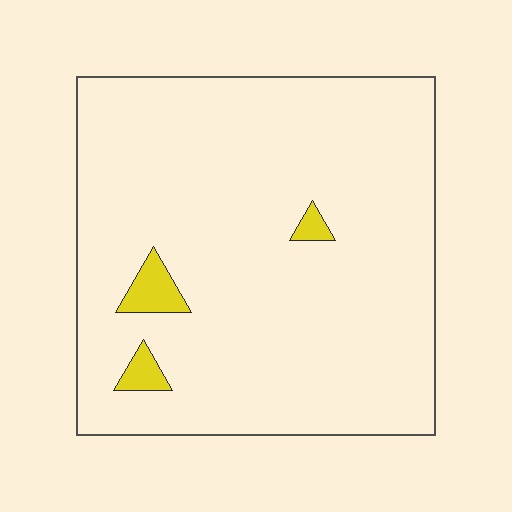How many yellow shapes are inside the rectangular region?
3.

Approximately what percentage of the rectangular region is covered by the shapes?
Approximately 5%.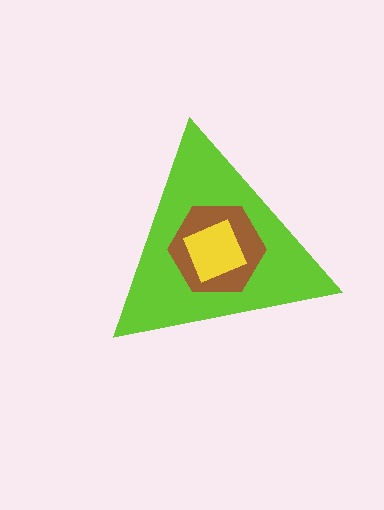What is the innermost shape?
The yellow square.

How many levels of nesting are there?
3.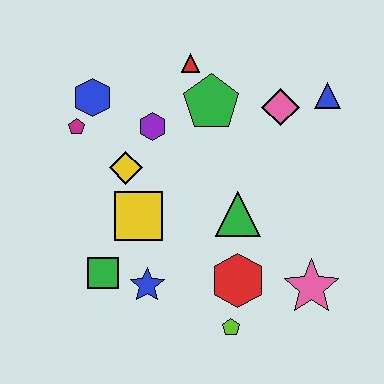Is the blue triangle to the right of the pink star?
Yes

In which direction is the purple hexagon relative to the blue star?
The purple hexagon is above the blue star.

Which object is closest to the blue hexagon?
The magenta pentagon is closest to the blue hexagon.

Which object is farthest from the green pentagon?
The lime pentagon is farthest from the green pentagon.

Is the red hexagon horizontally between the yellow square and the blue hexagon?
No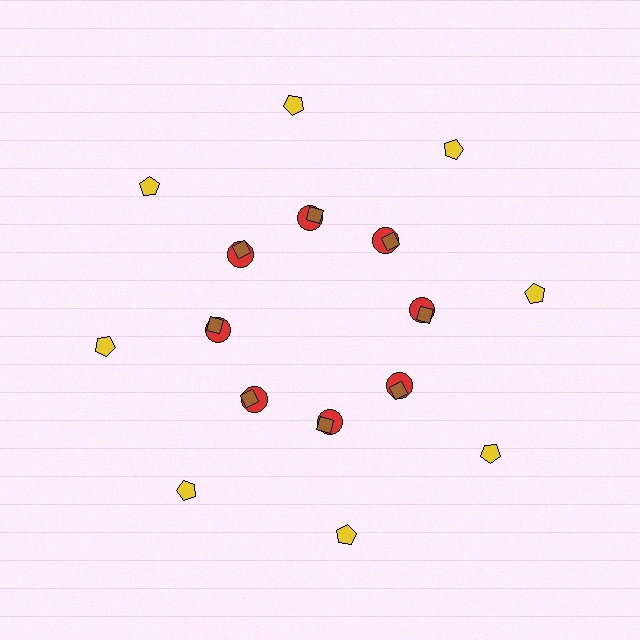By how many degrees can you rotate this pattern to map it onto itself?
The pattern maps onto itself every 45 degrees of rotation.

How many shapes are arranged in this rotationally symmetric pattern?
There are 24 shapes, arranged in 8 groups of 3.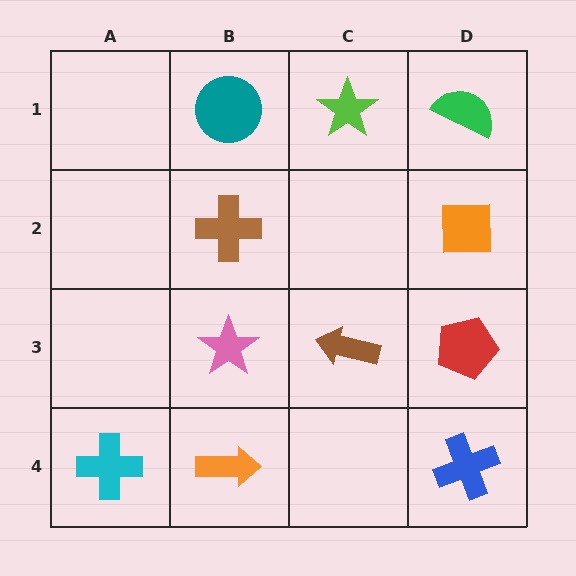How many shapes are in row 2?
2 shapes.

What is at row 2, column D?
An orange square.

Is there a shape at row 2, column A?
No, that cell is empty.